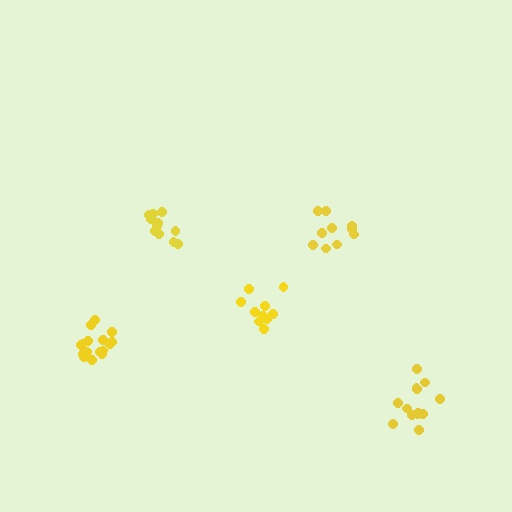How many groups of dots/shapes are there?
There are 5 groups.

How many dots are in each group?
Group 1: 10 dots, Group 2: 16 dots, Group 3: 11 dots, Group 4: 10 dots, Group 5: 13 dots (60 total).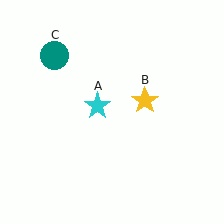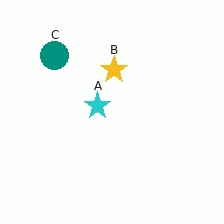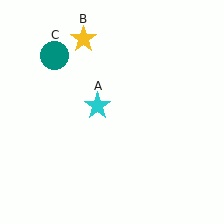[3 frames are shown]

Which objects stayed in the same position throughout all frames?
Cyan star (object A) and teal circle (object C) remained stationary.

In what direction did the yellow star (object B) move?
The yellow star (object B) moved up and to the left.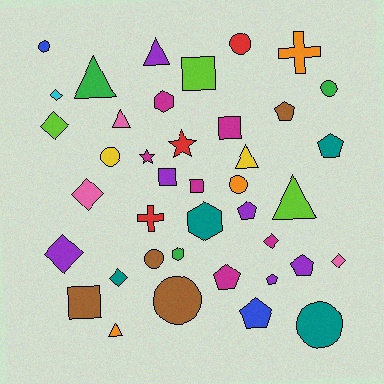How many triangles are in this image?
There are 6 triangles.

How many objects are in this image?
There are 40 objects.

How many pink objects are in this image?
There are 3 pink objects.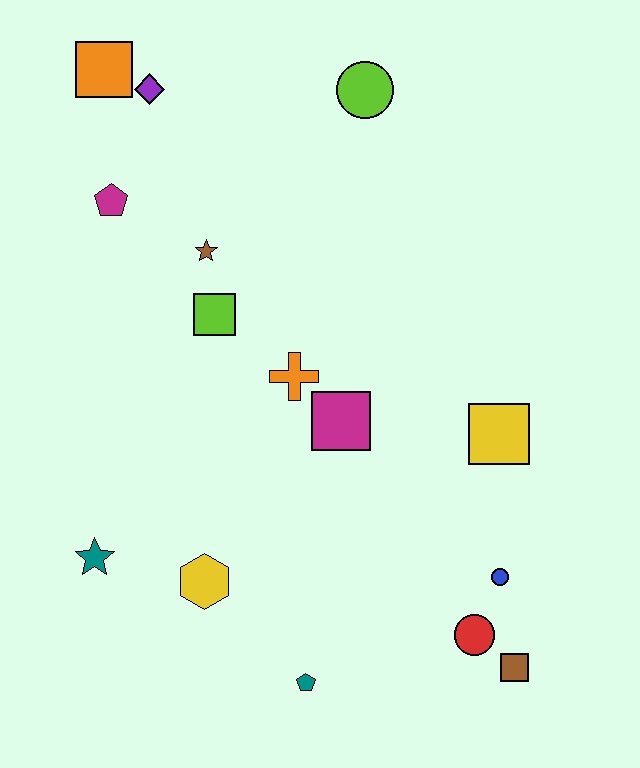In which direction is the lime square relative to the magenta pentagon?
The lime square is below the magenta pentagon.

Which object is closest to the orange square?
The purple diamond is closest to the orange square.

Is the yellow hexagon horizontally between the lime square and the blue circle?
No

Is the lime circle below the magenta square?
No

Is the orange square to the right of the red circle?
No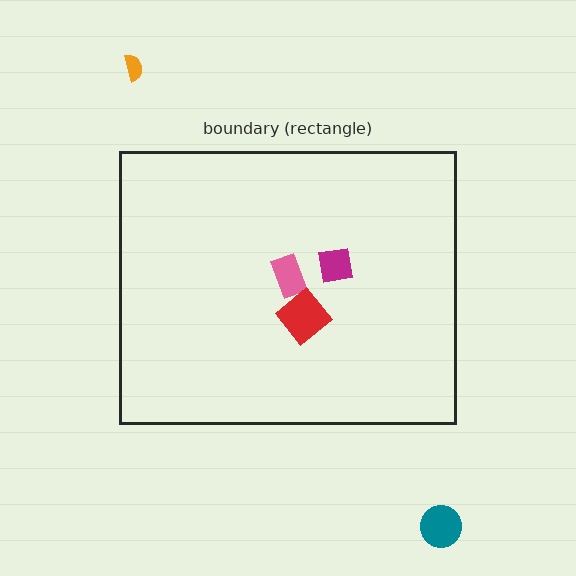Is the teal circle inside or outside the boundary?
Outside.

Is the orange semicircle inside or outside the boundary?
Outside.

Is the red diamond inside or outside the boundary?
Inside.